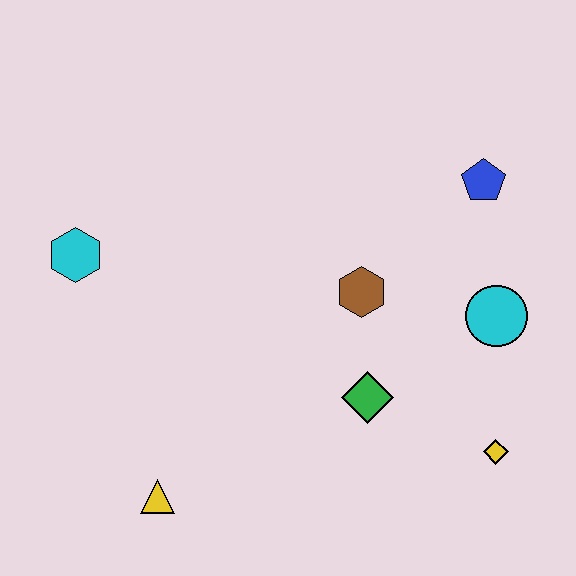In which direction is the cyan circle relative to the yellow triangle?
The cyan circle is to the right of the yellow triangle.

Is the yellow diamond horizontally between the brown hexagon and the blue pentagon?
No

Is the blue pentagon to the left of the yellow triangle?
No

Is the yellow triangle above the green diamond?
No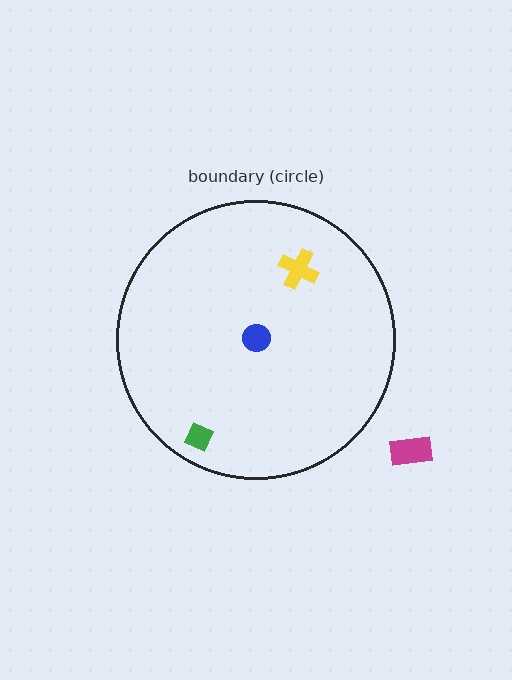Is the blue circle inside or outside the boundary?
Inside.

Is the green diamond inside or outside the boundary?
Inside.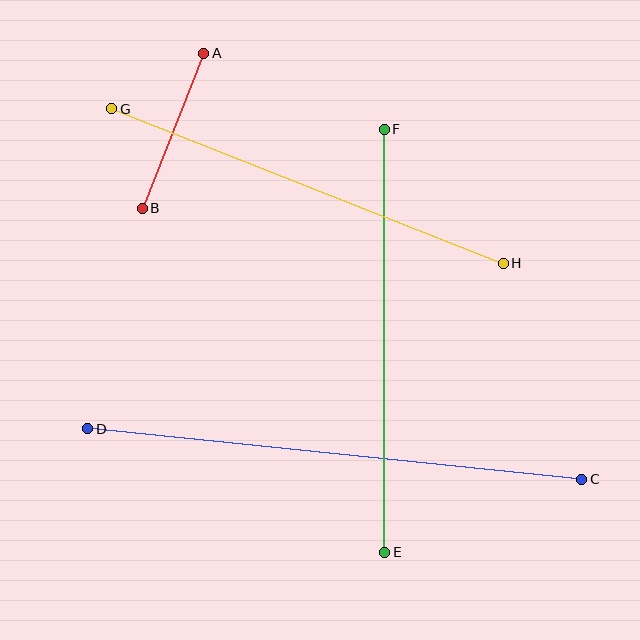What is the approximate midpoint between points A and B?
The midpoint is at approximately (173, 131) pixels.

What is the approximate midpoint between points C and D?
The midpoint is at approximately (335, 454) pixels.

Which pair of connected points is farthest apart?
Points C and D are farthest apart.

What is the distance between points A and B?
The distance is approximately 167 pixels.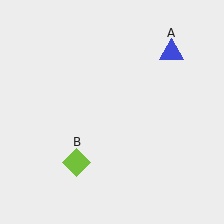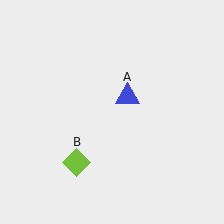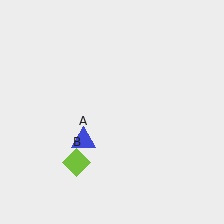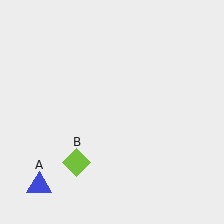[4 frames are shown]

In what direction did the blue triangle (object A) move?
The blue triangle (object A) moved down and to the left.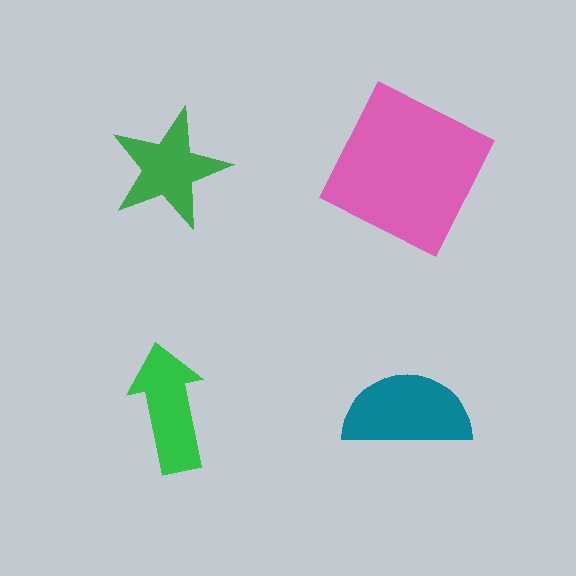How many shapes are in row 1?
2 shapes.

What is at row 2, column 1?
A green arrow.